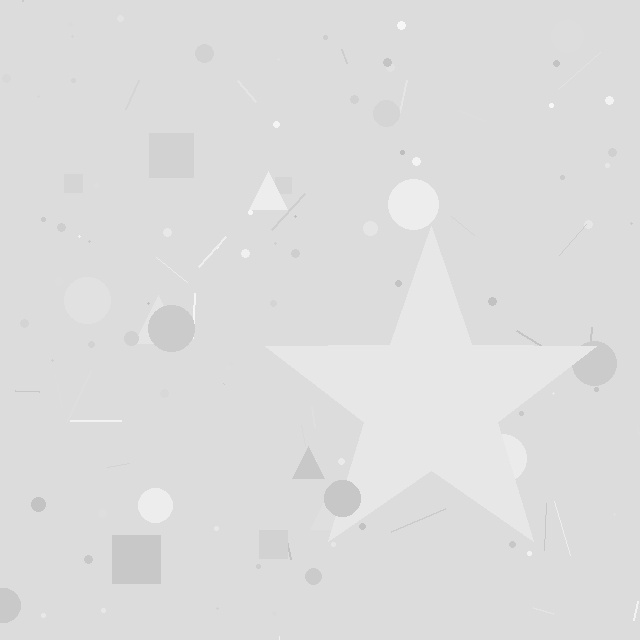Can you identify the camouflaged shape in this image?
The camouflaged shape is a star.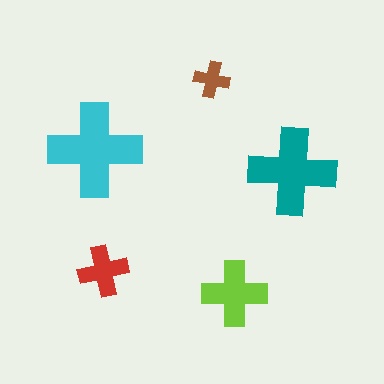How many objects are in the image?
There are 5 objects in the image.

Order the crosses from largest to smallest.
the cyan one, the teal one, the lime one, the red one, the brown one.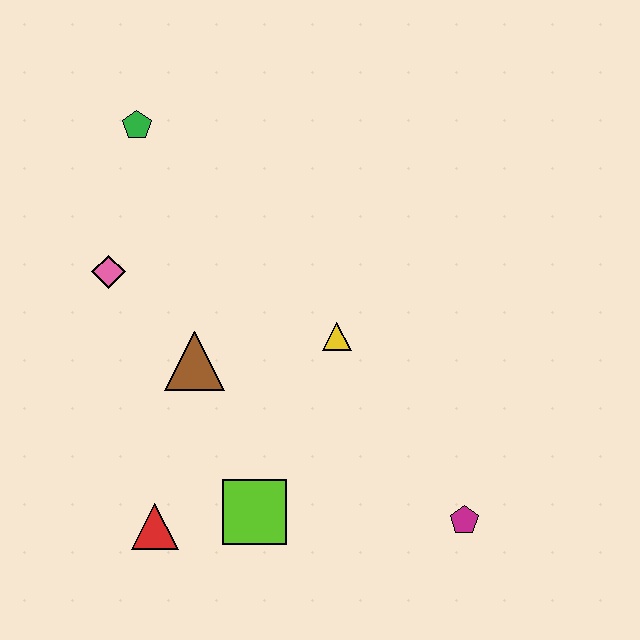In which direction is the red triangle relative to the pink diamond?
The red triangle is below the pink diamond.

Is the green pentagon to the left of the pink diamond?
No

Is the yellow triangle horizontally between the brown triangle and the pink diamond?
No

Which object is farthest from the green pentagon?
The magenta pentagon is farthest from the green pentagon.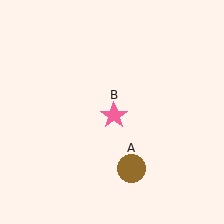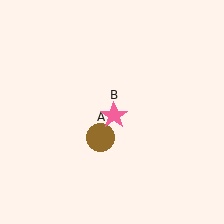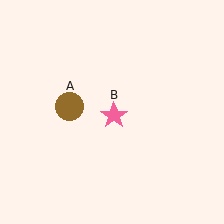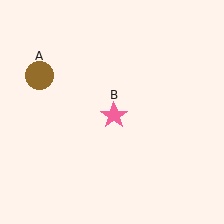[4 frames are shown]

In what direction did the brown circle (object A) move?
The brown circle (object A) moved up and to the left.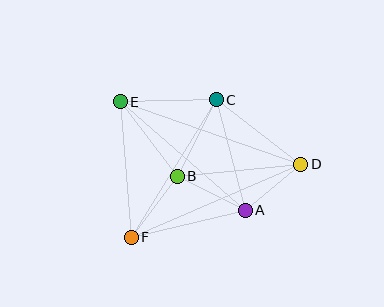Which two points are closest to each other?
Points A and D are closest to each other.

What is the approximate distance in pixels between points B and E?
The distance between B and E is approximately 94 pixels.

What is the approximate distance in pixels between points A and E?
The distance between A and E is approximately 166 pixels.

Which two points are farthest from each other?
Points D and E are farthest from each other.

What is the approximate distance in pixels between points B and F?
The distance between B and F is approximately 76 pixels.